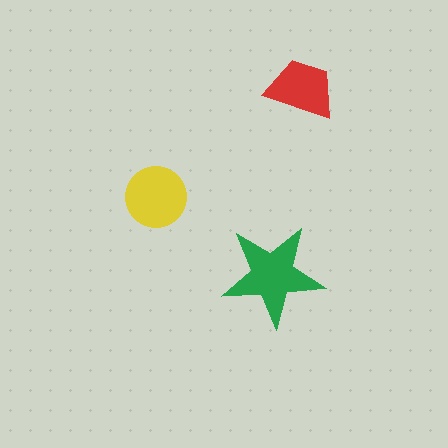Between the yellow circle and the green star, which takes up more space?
The green star.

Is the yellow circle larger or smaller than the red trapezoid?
Larger.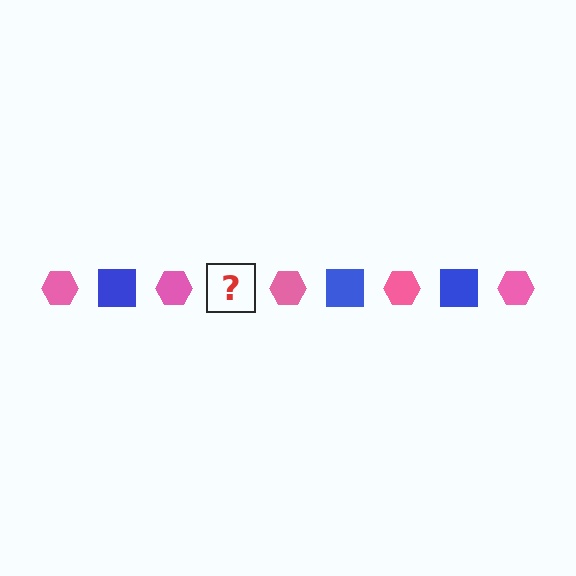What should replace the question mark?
The question mark should be replaced with a blue square.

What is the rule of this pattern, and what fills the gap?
The rule is that the pattern alternates between pink hexagon and blue square. The gap should be filled with a blue square.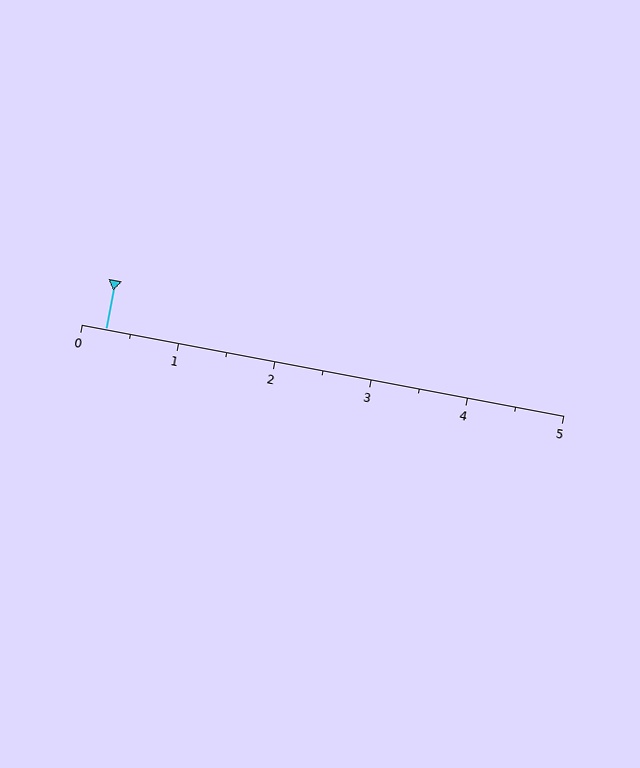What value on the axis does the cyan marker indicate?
The marker indicates approximately 0.2.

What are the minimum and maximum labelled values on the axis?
The axis runs from 0 to 5.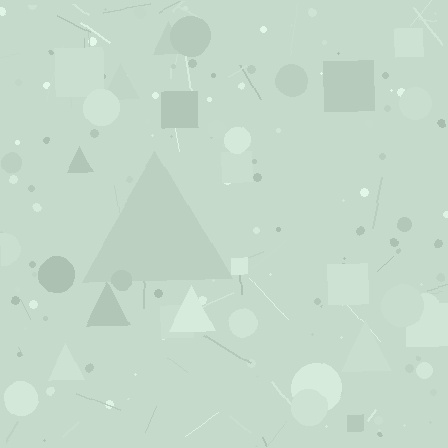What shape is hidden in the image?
A triangle is hidden in the image.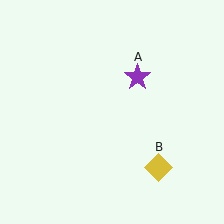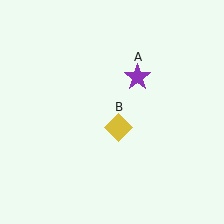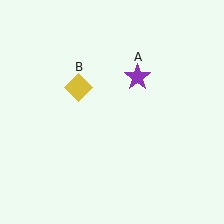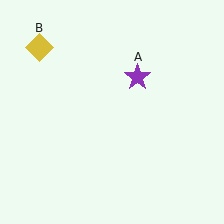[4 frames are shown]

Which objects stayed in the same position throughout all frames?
Purple star (object A) remained stationary.